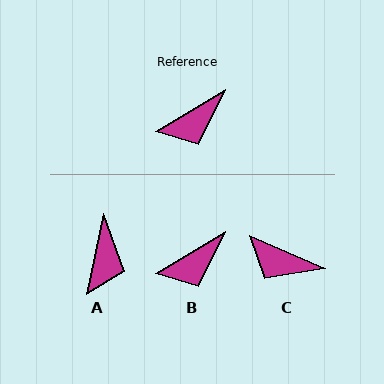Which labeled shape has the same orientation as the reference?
B.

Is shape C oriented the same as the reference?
No, it is off by about 54 degrees.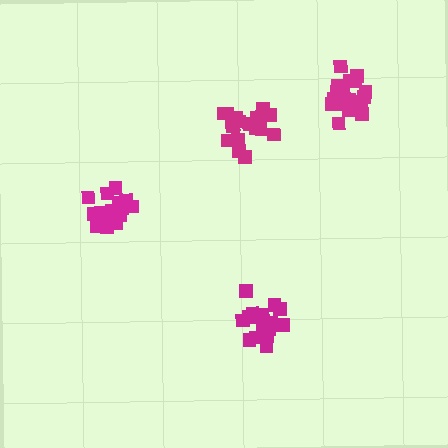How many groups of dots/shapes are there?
There are 4 groups.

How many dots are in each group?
Group 1: 18 dots, Group 2: 15 dots, Group 3: 20 dots, Group 4: 17 dots (70 total).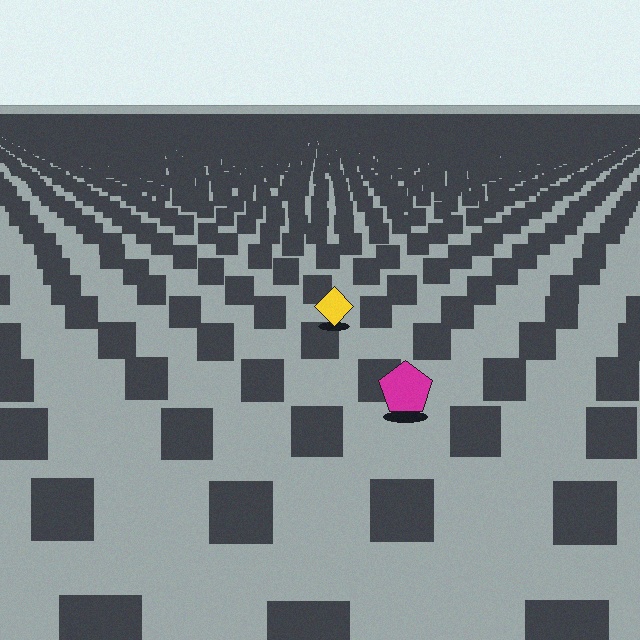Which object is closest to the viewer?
The magenta pentagon is closest. The texture marks near it are larger and more spread out.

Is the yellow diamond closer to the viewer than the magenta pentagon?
No. The magenta pentagon is closer — you can tell from the texture gradient: the ground texture is coarser near it.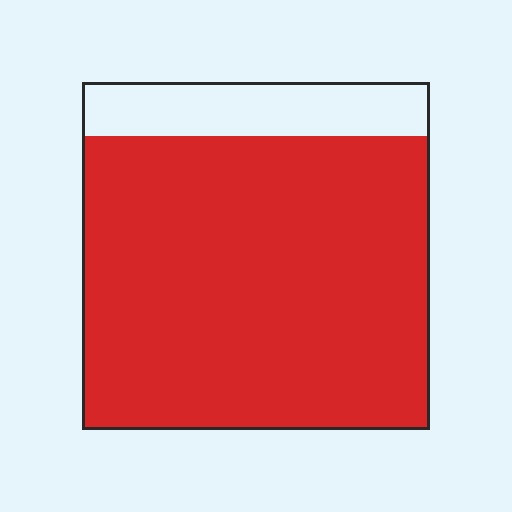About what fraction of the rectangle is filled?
About five sixths (5/6).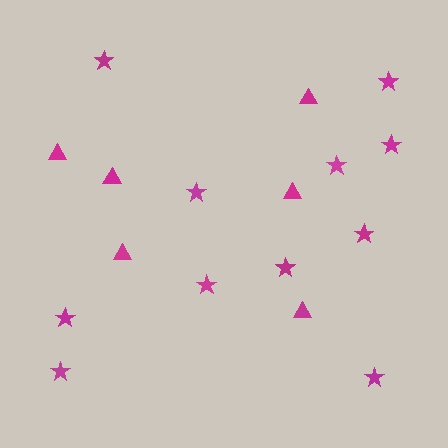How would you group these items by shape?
There are 2 groups: one group of triangles (6) and one group of stars (11).